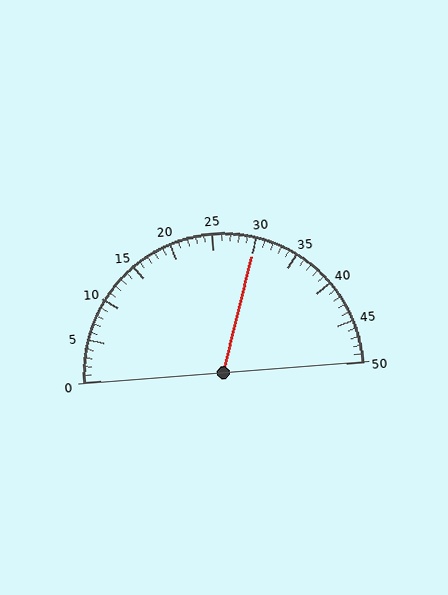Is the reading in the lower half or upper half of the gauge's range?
The reading is in the upper half of the range (0 to 50).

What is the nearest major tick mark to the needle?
The nearest major tick mark is 30.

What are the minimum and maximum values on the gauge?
The gauge ranges from 0 to 50.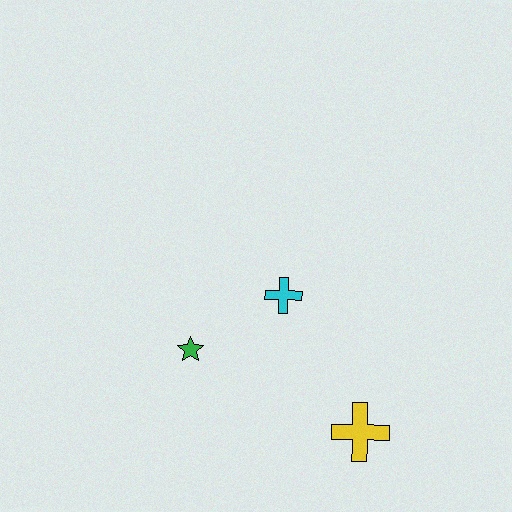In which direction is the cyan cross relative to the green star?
The cyan cross is to the right of the green star.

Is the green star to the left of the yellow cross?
Yes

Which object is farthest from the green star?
The yellow cross is farthest from the green star.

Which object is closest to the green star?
The cyan cross is closest to the green star.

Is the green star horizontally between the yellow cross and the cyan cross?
No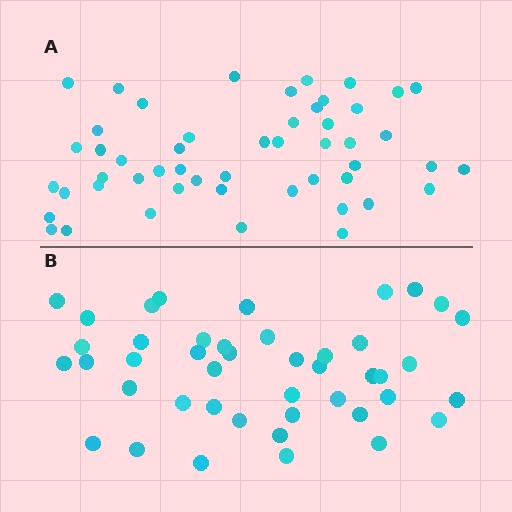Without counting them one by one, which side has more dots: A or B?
Region A (the top region) has more dots.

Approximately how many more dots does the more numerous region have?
Region A has roughly 8 or so more dots than region B.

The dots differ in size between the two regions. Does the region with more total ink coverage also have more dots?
No. Region B has more total ink coverage because its dots are larger, but region A actually contains more individual dots. Total area can be misleading — the number of items is what matters here.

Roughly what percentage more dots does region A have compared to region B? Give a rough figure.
About 15% more.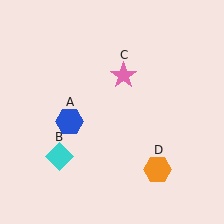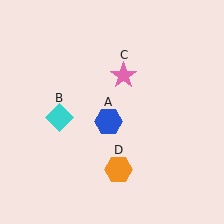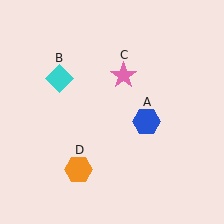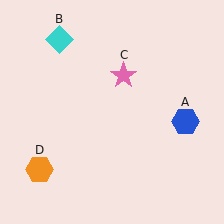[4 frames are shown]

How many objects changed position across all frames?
3 objects changed position: blue hexagon (object A), cyan diamond (object B), orange hexagon (object D).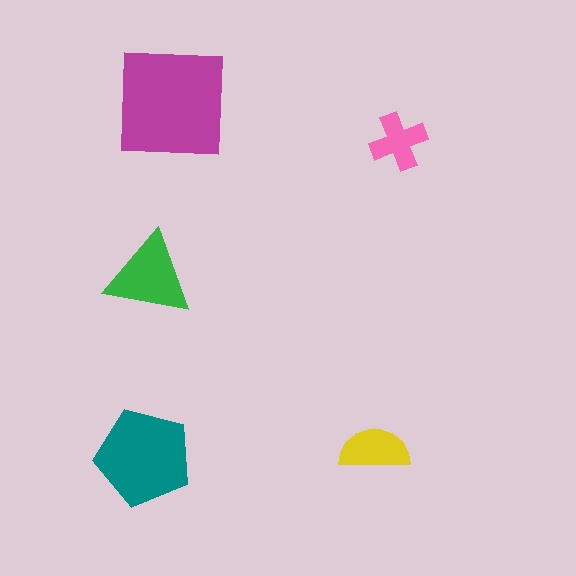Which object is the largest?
The magenta square.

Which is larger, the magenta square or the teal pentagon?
The magenta square.